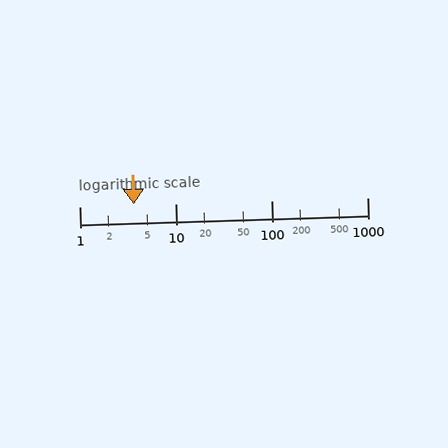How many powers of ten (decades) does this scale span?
The scale spans 3 decades, from 1 to 1000.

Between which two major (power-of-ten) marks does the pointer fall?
The pointer is between 1 and 10.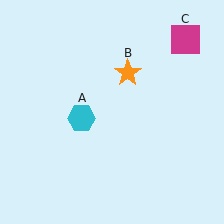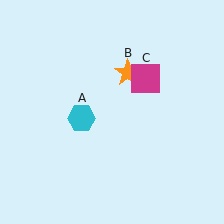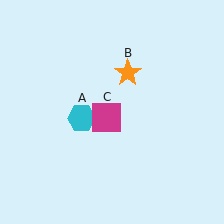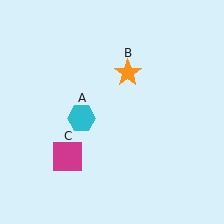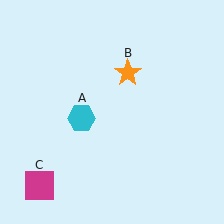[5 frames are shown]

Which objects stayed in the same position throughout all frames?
Cyan hexagon (object A) and orange star (object B) remained stationary.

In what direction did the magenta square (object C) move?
The magenta square (object C) moved down and to the left.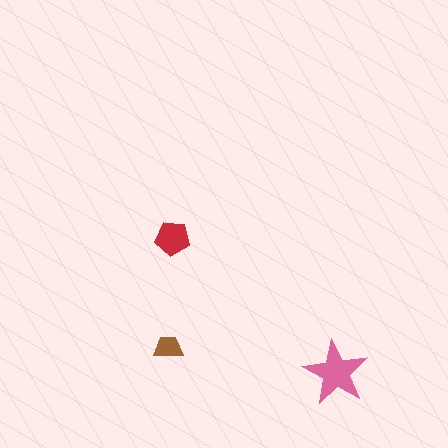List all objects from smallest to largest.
The brown trapezoid, the red pentagon, the pink star.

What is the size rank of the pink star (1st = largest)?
1st.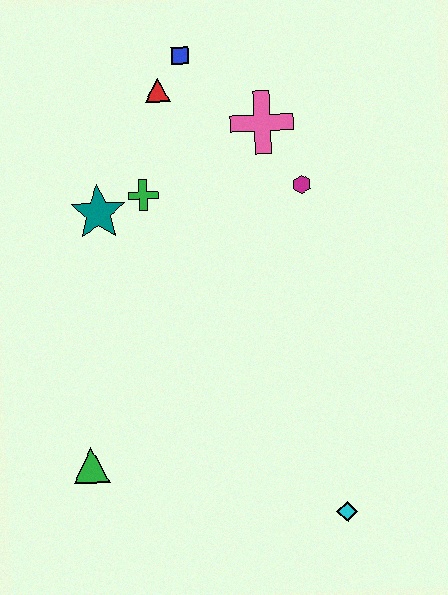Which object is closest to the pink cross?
The magenta hexagon is closest to the pink cross.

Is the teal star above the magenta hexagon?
No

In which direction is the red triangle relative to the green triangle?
The red triangle is above the green triangle.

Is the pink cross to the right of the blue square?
Yes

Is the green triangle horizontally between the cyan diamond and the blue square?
No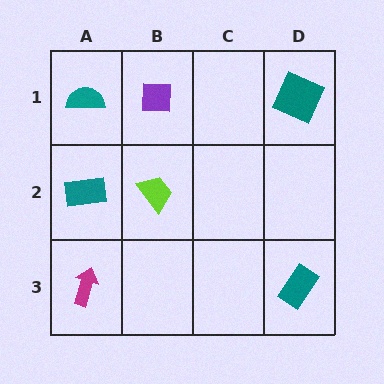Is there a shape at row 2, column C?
No, that cell is empty.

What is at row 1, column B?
A purple square.